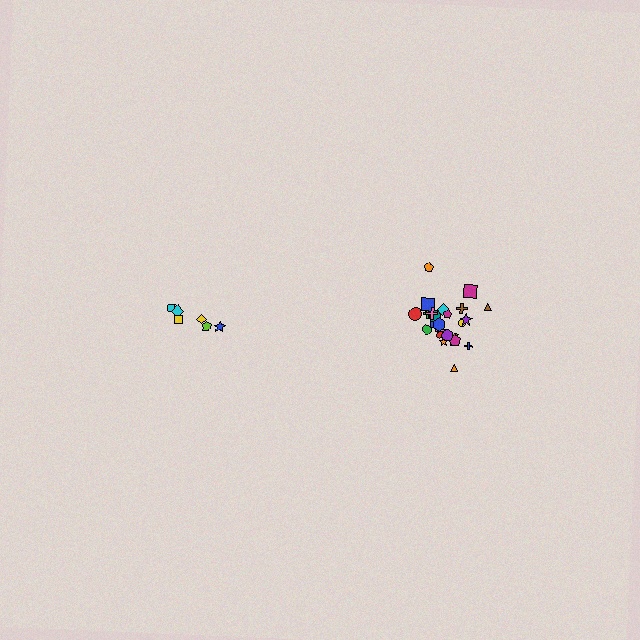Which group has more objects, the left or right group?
The right group.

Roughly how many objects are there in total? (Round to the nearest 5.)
Roughly 30 objects in total.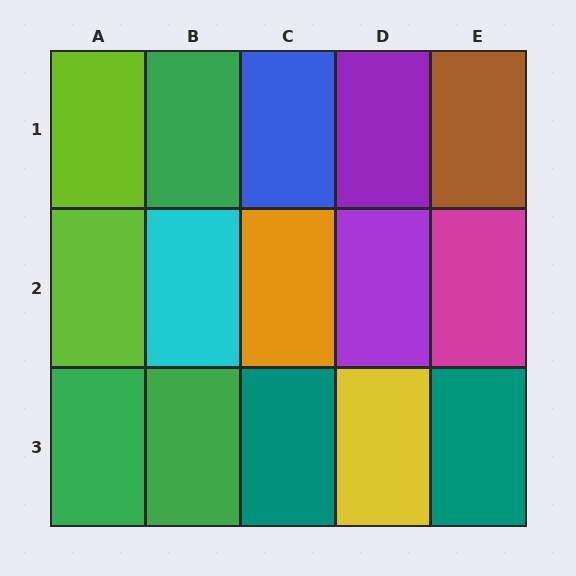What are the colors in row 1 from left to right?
Lime, green, blue, purple, brown.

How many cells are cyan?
1 cell is cyan.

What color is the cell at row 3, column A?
Green.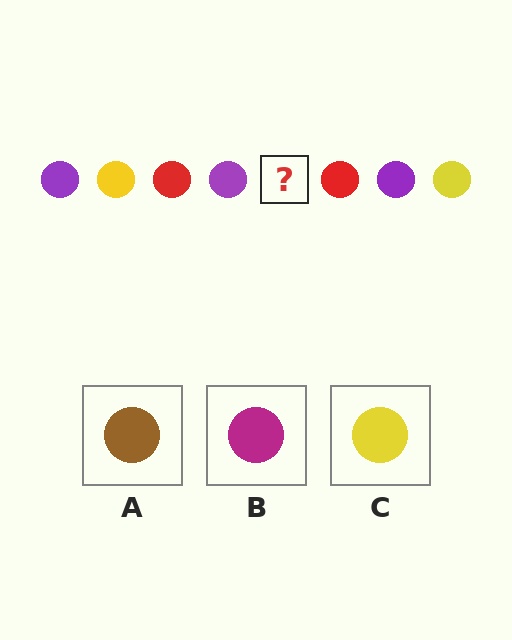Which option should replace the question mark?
Option C.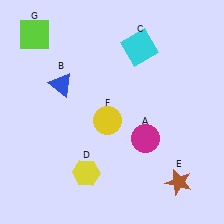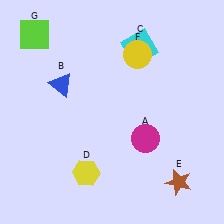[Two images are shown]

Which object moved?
The yellow circle (F) moved up.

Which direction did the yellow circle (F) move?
The yellow circle (F) moved up.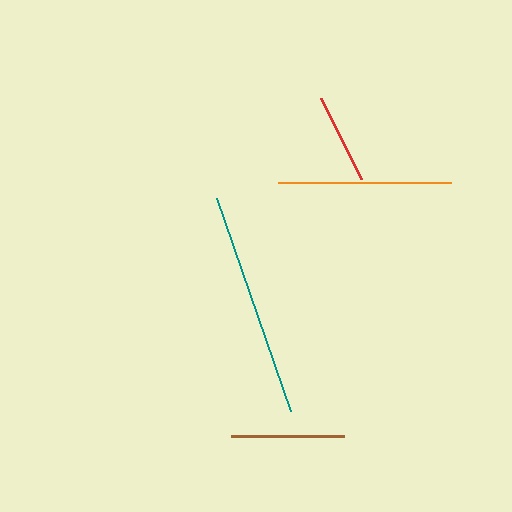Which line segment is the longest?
The teal line is the longest at approximately 225 pixels.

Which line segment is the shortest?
The red line is the shortest at approximately 90 pixels.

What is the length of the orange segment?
The orange segment is approximately 173 pixels long.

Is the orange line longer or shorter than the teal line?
The teal line is longer than the orange line.